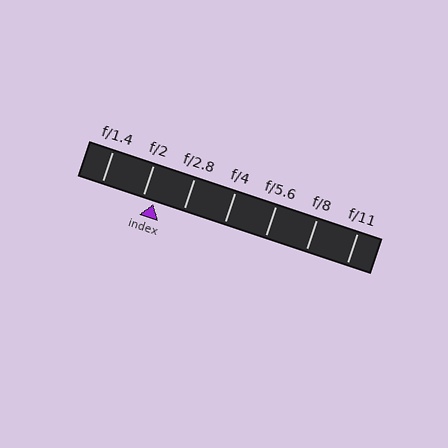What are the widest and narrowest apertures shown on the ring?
The widest aperture shown is f/1.4 and the narrowest is f/11.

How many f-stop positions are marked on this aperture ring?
There are 7 f-stop positions marked.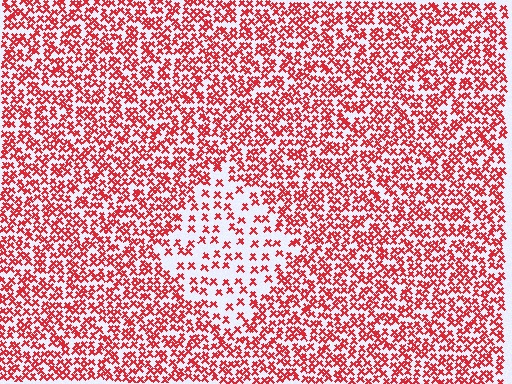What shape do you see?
I see a diamond.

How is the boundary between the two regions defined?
The boundary is defined by a change in element density (approximately 2.3x ratio). All elements are the same color, size, and shape.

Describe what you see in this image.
The image contains small red elements arranged at two different densities. A diamond-shaped region is visible where the elements are less densely packed than the surrounding area.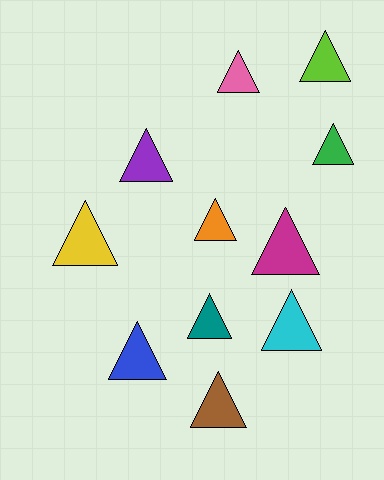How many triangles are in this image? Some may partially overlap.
There are 11 triangles.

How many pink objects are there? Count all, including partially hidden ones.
There is 1 pink object.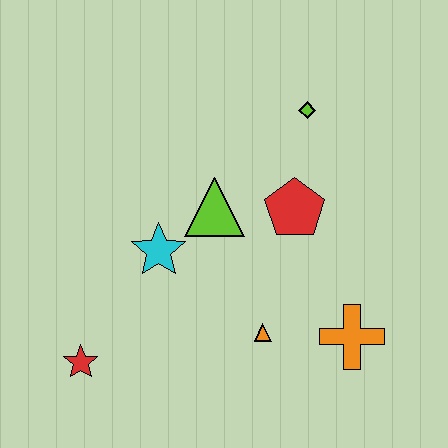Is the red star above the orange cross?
No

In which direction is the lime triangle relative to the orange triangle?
The lime triangle is above the orange triangle.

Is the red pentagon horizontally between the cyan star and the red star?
No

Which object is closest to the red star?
The cyan star is closest to the red star.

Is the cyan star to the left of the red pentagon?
Yes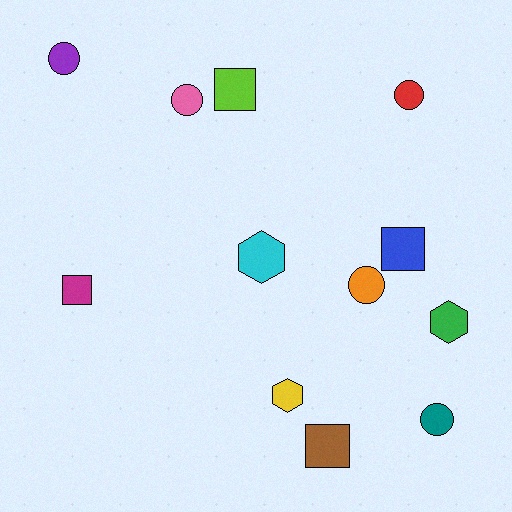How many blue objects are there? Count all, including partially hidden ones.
There is 1 blue object.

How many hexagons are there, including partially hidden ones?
There are 3 hexagons.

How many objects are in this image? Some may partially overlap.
There are 12 objects.